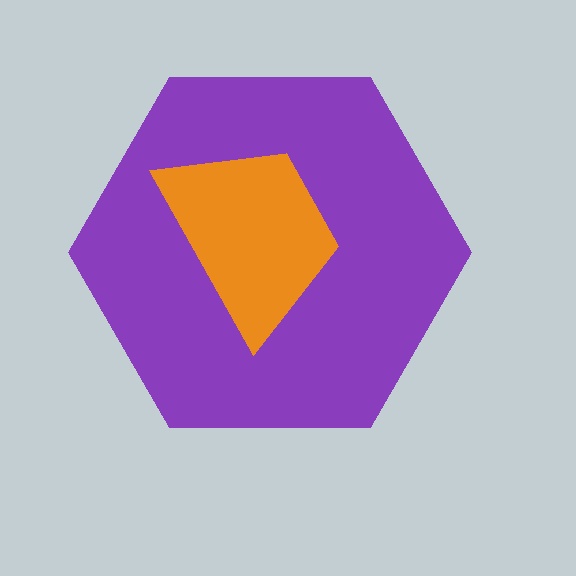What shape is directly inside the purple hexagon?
The orange trapezoid.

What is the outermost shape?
The purple hexagon.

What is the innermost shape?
The orange trapezoid.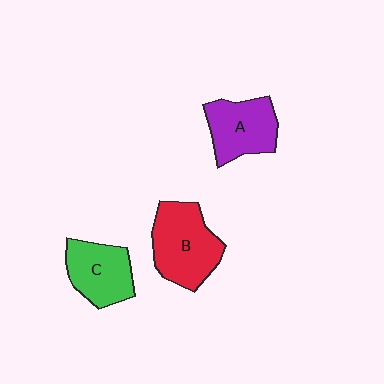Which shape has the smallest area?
Shape C (green).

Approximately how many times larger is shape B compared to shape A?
Approximately 1.2 times.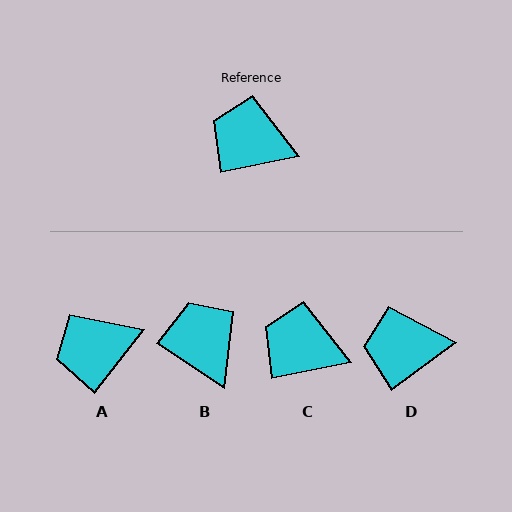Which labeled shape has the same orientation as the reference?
C.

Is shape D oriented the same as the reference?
No, it is off by about 25 degrees.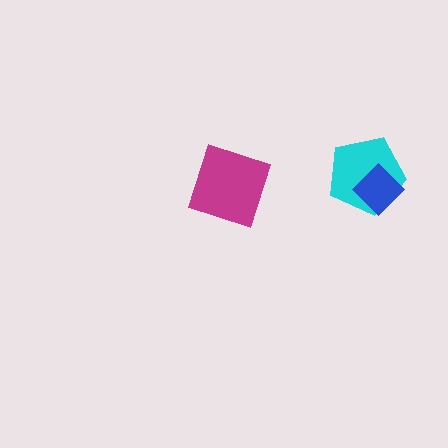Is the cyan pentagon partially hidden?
Yes, it is partially covered by another shape.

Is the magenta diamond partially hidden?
No, no other shape covers it.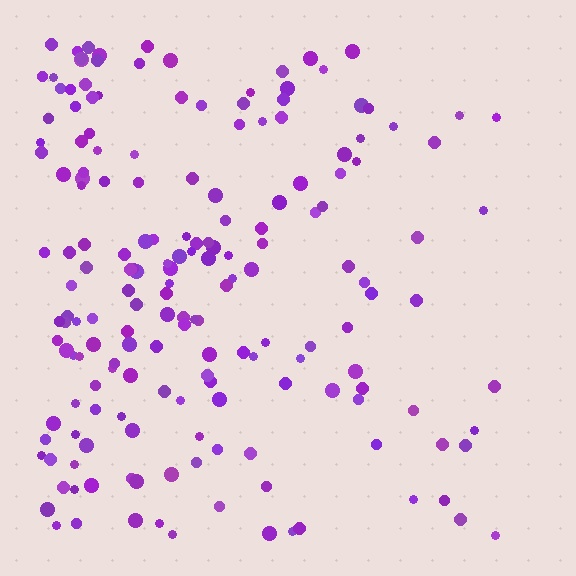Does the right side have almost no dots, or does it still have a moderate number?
Still a moderate number, just noticeably fewer than the left.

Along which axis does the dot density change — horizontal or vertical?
Horizontal.